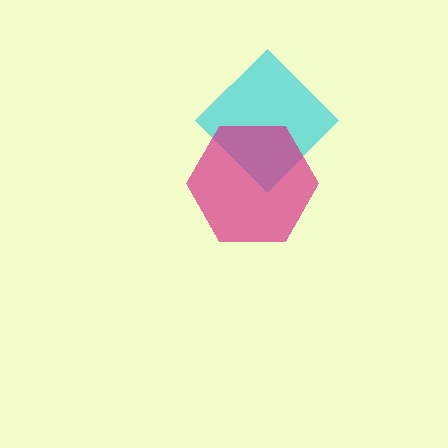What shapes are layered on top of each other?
The layered shapes are: a cyan diamond, a magenta hexagon.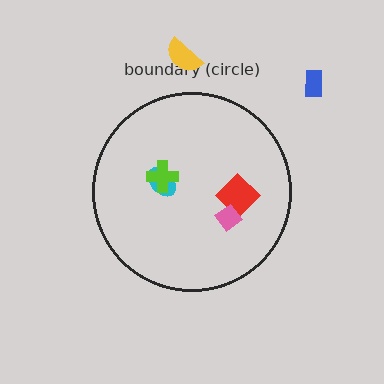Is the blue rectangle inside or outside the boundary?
Outside.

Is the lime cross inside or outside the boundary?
Inside.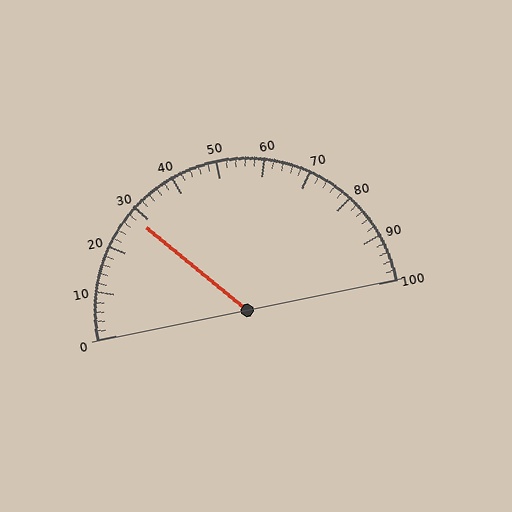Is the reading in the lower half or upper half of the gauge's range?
The reading is in the lower half of the range (0 to 100).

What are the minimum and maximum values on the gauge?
The gauge ranges from 0 to 100.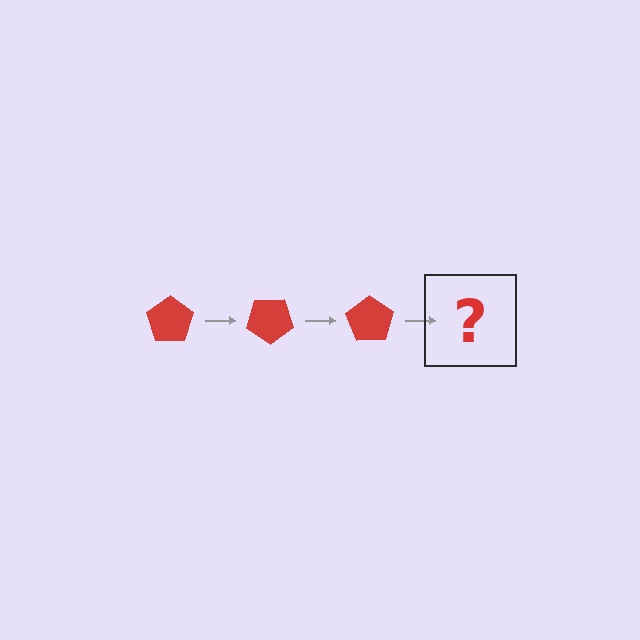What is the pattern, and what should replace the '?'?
The pattern is that the pentagon rotates 35 degrees each step. The '?' should be a red pentagon rotated 105 degrees.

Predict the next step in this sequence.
The next step is a red pentagon rotated 105 degrees.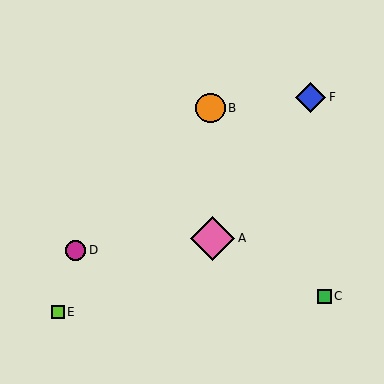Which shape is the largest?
The pink diamond (labeled A) is the largest.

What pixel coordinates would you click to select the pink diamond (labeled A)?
Click at (213, 238) to select the pink diamond A.